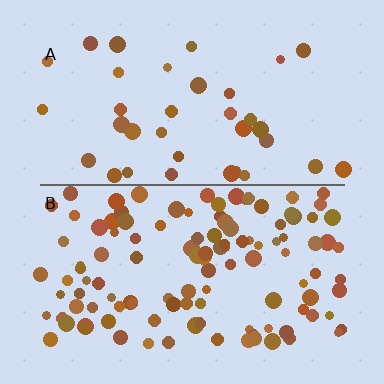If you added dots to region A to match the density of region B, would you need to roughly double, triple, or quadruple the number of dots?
Approximately triple.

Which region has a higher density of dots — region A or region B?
B (the bottom).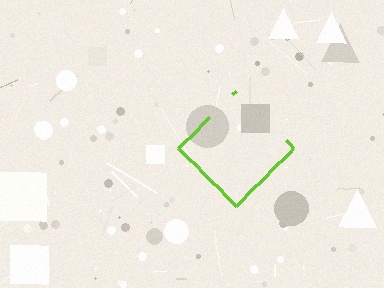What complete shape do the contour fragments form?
The contour fragments form a diamond.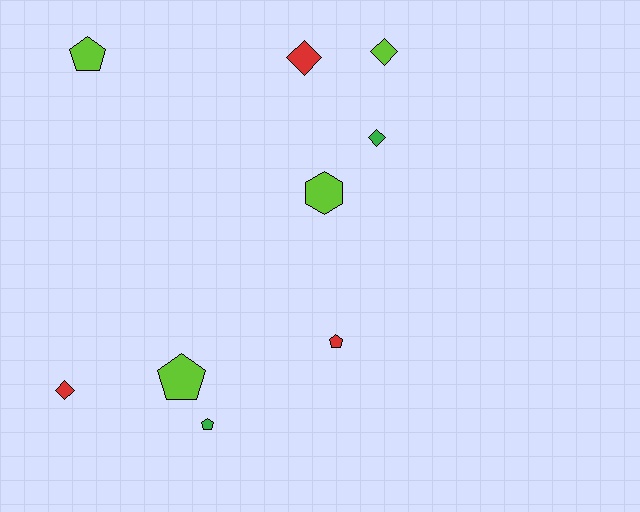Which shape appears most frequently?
Pentagon, with 4 objects.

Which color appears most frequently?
Lime, with 4 objects.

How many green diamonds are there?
There is 1 green diamond.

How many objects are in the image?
There are 9 objects.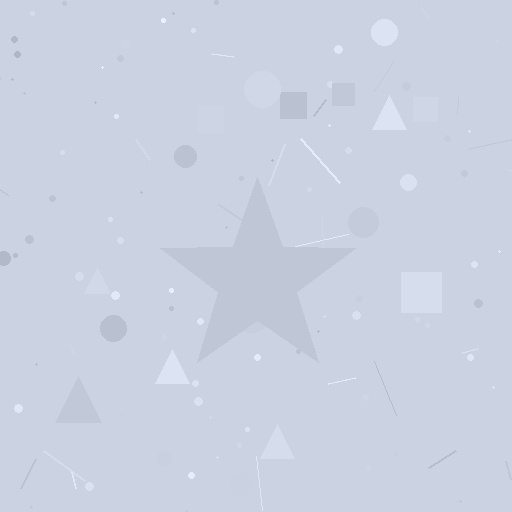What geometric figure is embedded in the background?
A star is embedded in the background.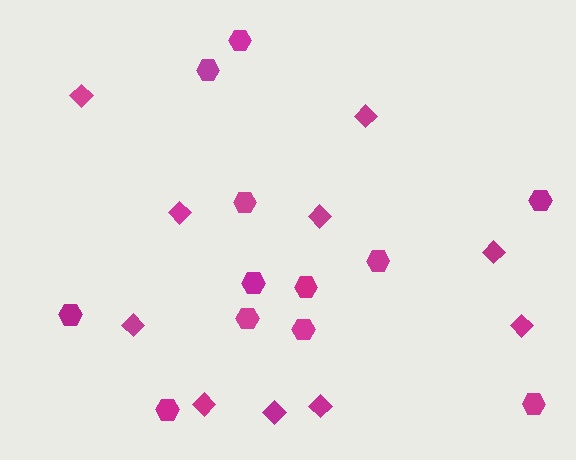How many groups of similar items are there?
There are 2 groups: one group of hexagons (12) and one group of diamonds (10).